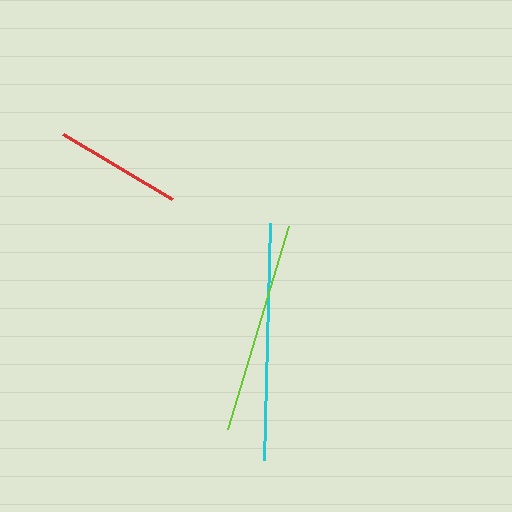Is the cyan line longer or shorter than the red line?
The cyan line is longer than the red line.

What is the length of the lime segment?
The lime segment is approximately 212 pixels long.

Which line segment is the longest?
The cyan line is the longest at approximately 237 pixels.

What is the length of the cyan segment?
The cyan segment is approximately 237 pixels long.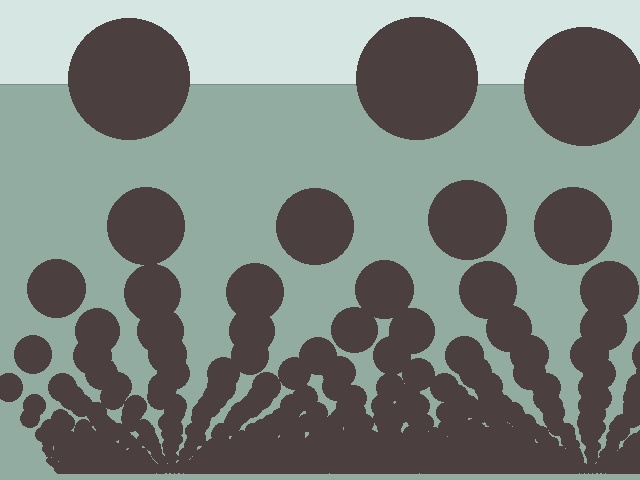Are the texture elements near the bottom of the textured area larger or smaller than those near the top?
Smaller. The gradient is inverted — elements near the bottom are smaller and denser.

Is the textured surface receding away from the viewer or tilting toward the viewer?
The surface appears to tilt toward the viewer. Texture elements get larger and sparser toward the top.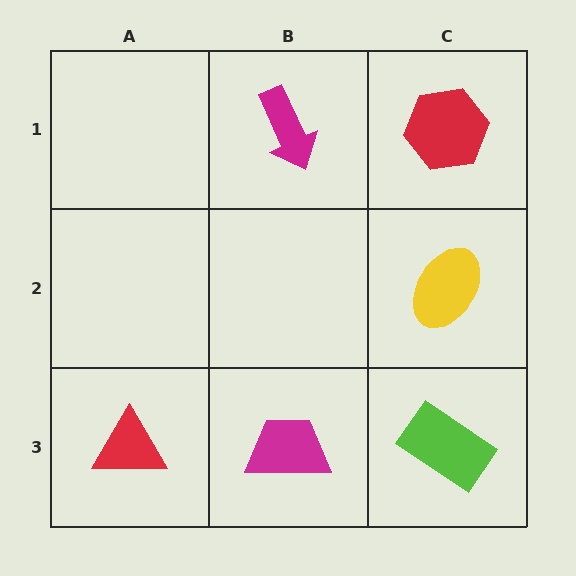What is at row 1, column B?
A magenta arrow.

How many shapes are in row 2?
1 shape.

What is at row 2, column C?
A yellow ellipse.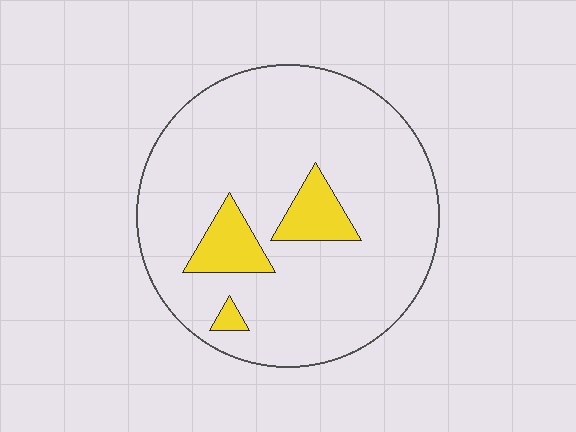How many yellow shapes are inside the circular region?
3.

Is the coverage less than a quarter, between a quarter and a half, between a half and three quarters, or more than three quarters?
Less than a quarter.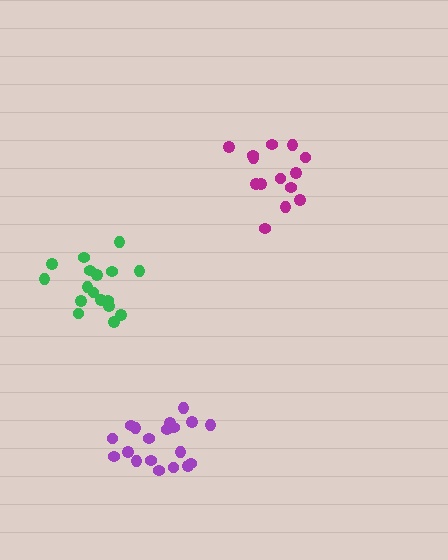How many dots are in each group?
Group 1: 17 dots, Group 2: 14 dots, Group 3: 19 dots (50 total).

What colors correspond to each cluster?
The clusters are colored: green, magenta, purple.